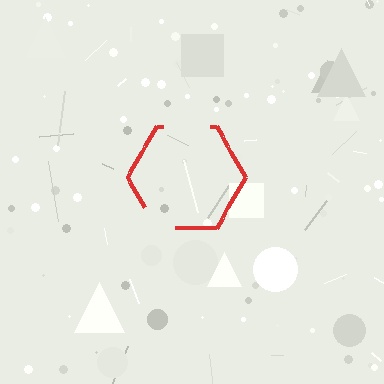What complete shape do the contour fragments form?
The contour fragments form a hexagon.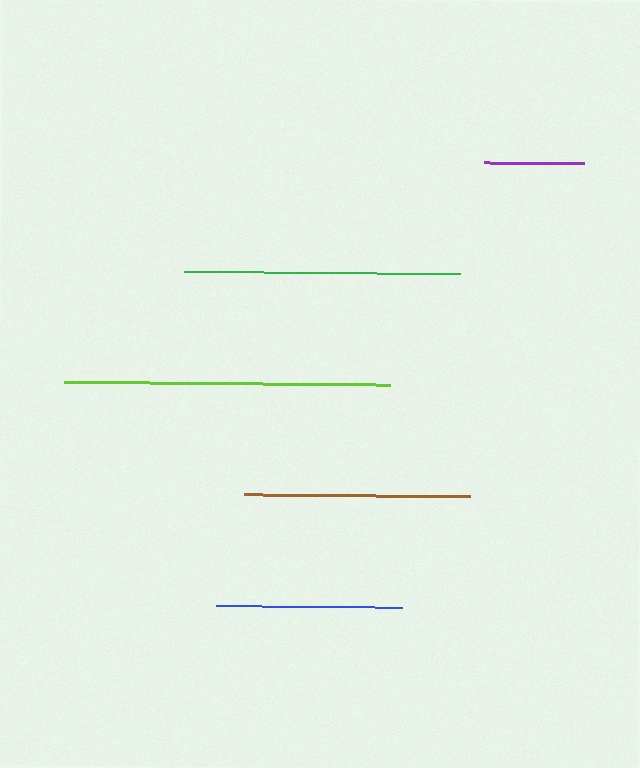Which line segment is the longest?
The lime line is the longest at approximately 326 pixels.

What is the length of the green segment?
The green segment is approximately 276 pixels long.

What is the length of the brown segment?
The brown segment is approximately 227 pixels long.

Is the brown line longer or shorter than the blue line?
The brown line is longer than the blue line.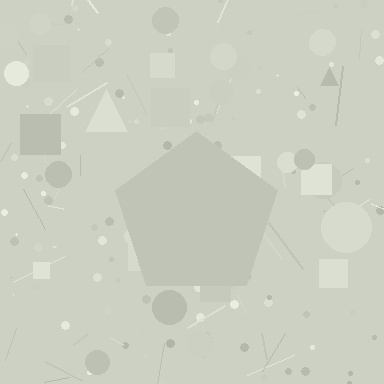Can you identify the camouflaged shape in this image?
The camouflaged shape is a pentagon.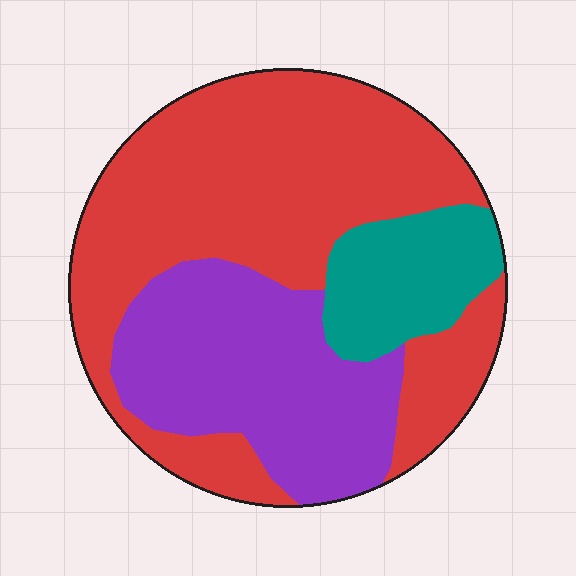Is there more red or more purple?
Red.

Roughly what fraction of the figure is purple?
Purple covers about 30% of the figure.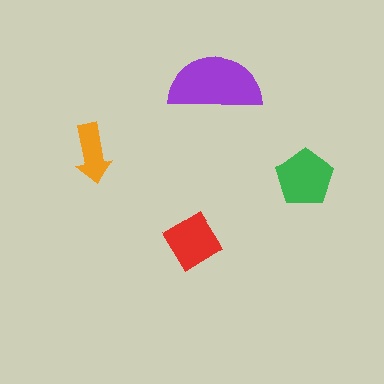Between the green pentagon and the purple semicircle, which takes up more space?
The purple semicircle.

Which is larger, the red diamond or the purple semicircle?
The purple semicircle.